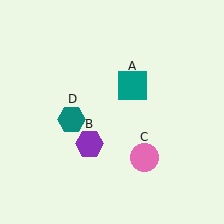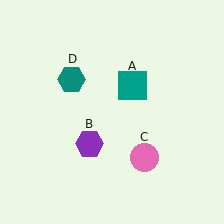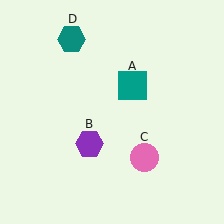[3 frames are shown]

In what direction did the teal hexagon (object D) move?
The teal hexagon (object D) moved up.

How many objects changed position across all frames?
1 object changed position: teal hexagon (object D).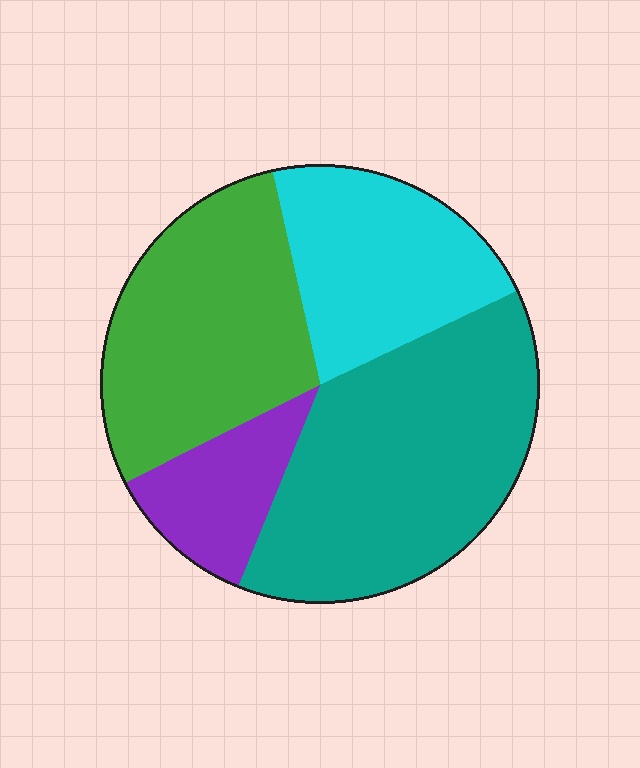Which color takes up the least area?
Purple, at roughly 10%.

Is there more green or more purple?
Green.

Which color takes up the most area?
Teal, at roughly 40%.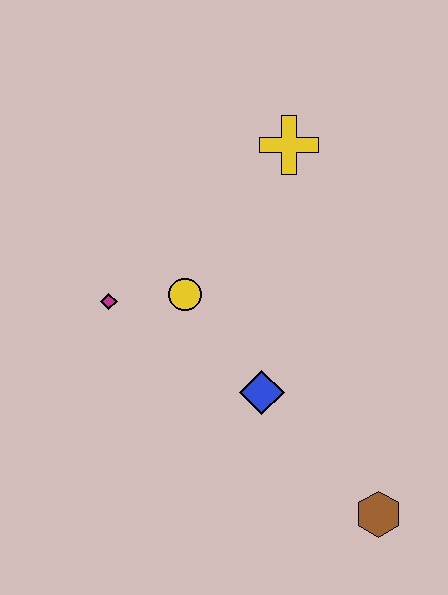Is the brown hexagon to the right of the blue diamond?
Yes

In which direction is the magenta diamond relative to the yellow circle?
The magenta diamond is to the left of the yellow circle.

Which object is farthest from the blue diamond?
The yellow cross is farthest from the blue diamond.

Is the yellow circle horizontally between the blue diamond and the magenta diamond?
Yes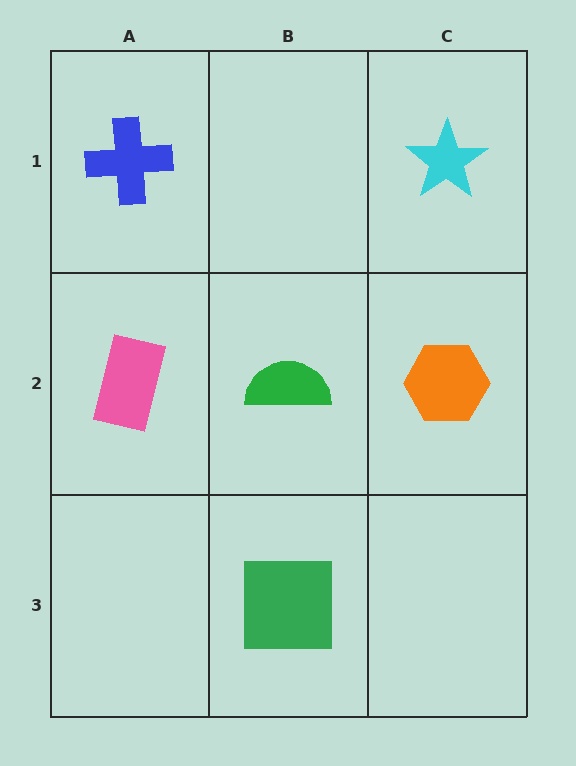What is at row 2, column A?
A pink rectangle.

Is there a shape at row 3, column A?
No, that cell is empty.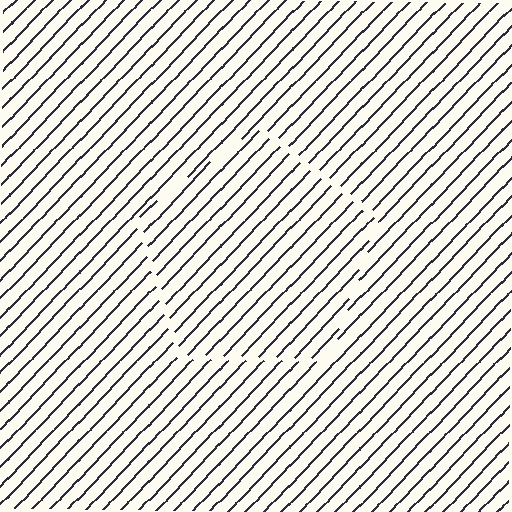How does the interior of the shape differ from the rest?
The interior of the shape contains the same grating, shifted by half a period — the contour is defined by the phase discontinuity where line-ends from the inner and outer gratings abut.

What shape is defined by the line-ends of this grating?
An illusory pentagon. The interior of the shape contains the same grating, shifted by half a period — the contour is defined by the phase discontinuity where line-ends from the inner and outer gratings abut.